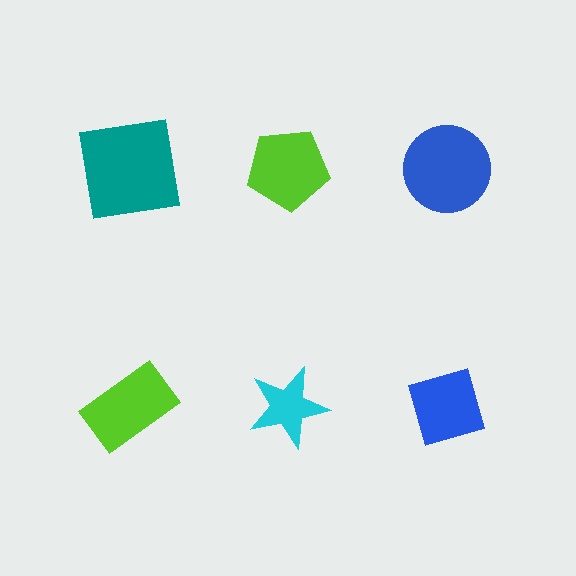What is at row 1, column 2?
A lime pentagon.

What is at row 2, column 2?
A cyan star.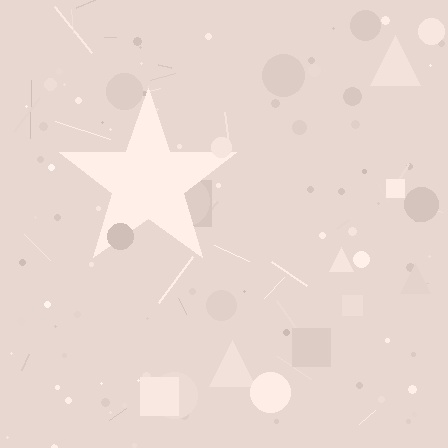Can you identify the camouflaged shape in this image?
The camouflaged shape is a star.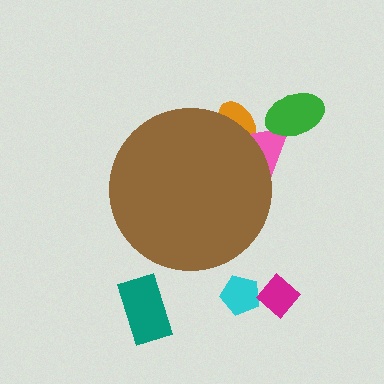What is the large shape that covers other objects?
A brown circle.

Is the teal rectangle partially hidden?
No, the teal rectangle is fully visible.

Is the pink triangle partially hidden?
Yes, the pink triangle is partially hidden behind the brown circle.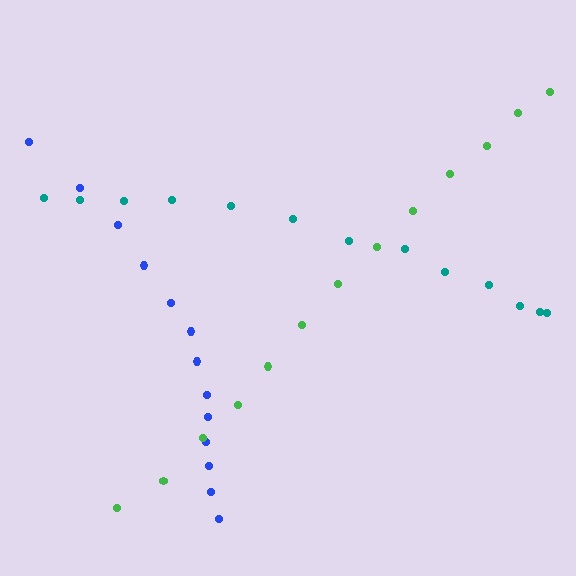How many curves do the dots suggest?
There are 3 distinct paths.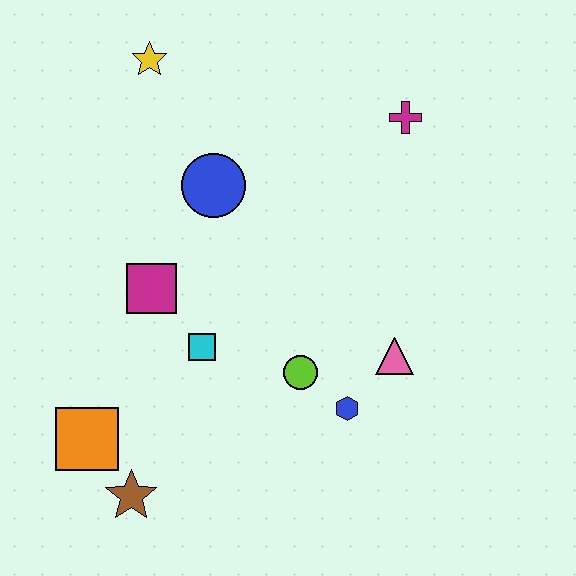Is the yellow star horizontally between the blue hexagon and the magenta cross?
No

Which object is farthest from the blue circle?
The brown star is farthest from the blue circle.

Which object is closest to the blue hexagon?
The lime circle is closest to the blue hexagon.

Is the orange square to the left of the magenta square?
Yes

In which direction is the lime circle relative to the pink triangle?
The lime circle is to the left of the pink triangle.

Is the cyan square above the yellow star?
No